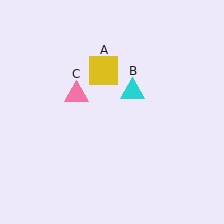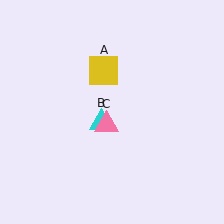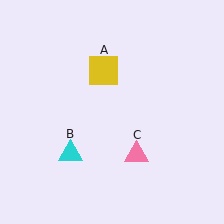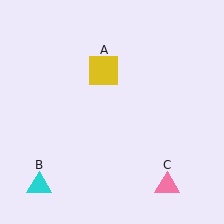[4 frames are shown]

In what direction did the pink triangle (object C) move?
The pink triangle (object C) moved down and to the right.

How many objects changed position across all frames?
2 objects changed position: cyan triangle (object B), pink triangle (object C).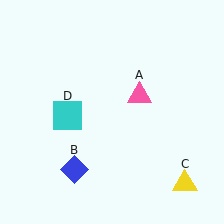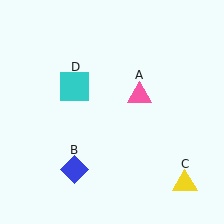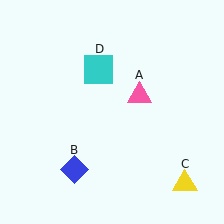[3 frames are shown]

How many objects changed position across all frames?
1 object changed position: cyan square (object D).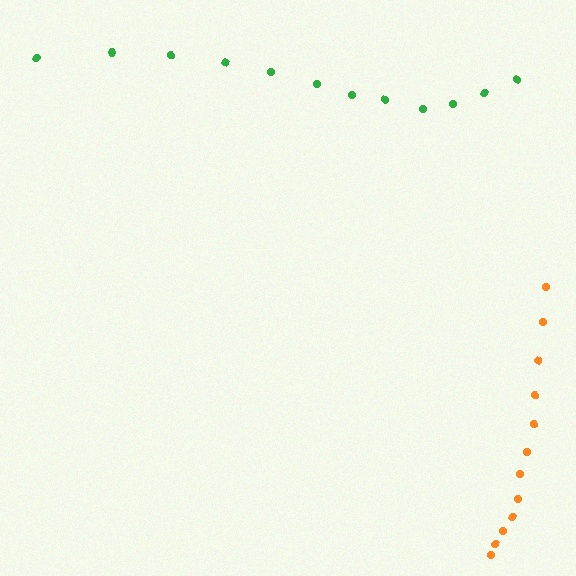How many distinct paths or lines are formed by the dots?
There are 2 distinct paths.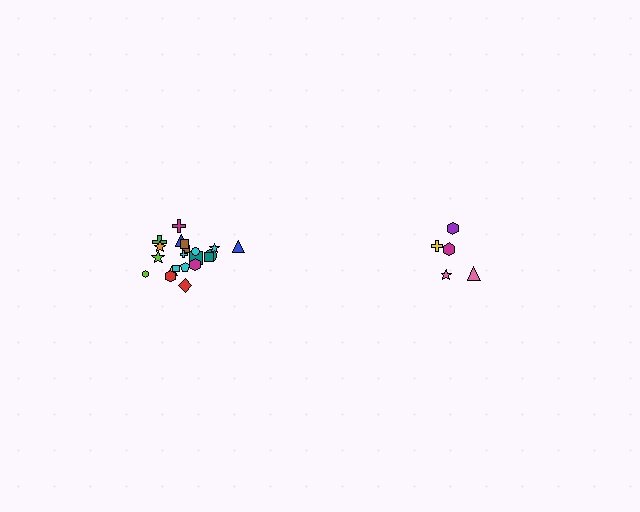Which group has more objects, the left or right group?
The left group.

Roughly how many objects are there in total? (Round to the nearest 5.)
Roughly 25 objects in total.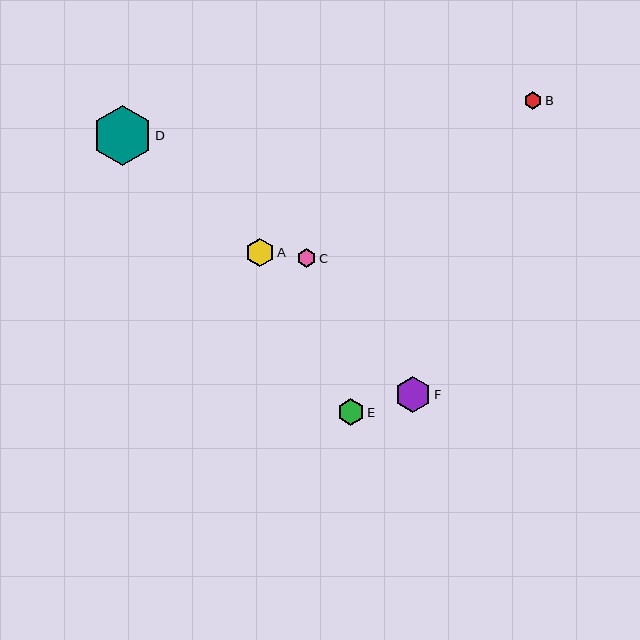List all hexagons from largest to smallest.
From largest to smallest: D, F, A, E, C, B.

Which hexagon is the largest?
Hexagon D is the largest with a size of approximately 60 pixels.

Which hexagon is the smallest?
Hexagon B is the smallest with a size of approximately 17 pixels.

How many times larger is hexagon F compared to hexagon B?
Hexagon F is approximately 2.1 times the size of hexagon B.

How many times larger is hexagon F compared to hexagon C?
Hexagon F is approximately 1.9 times the size of hexagon C.